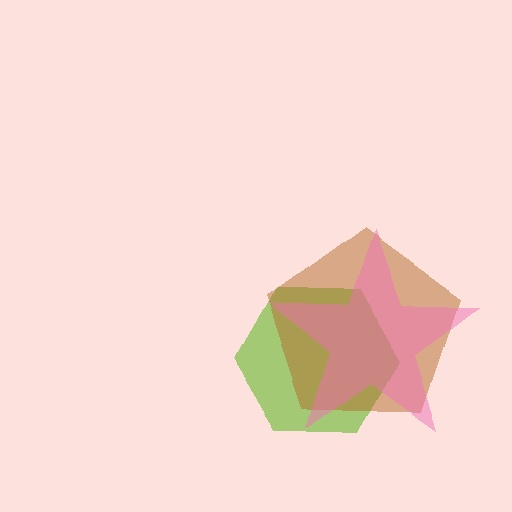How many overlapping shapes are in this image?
There are 3 overlapping shapes in the image.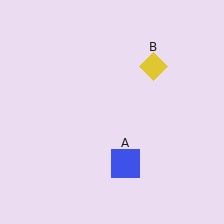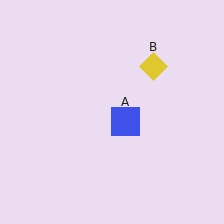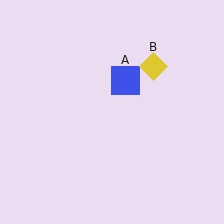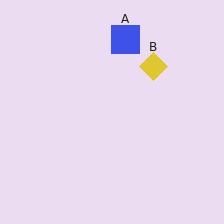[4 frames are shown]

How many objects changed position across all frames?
1 object changed position: blue square (object A).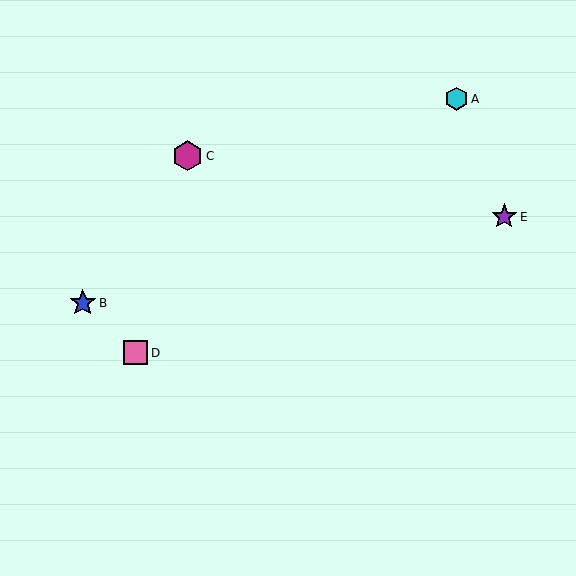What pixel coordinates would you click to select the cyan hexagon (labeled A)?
Click at (456, 99) to select the cyan hexagon A.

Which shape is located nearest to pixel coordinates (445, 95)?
The cyan hexagon (labeled A) at (456, 99) is nearest to that location.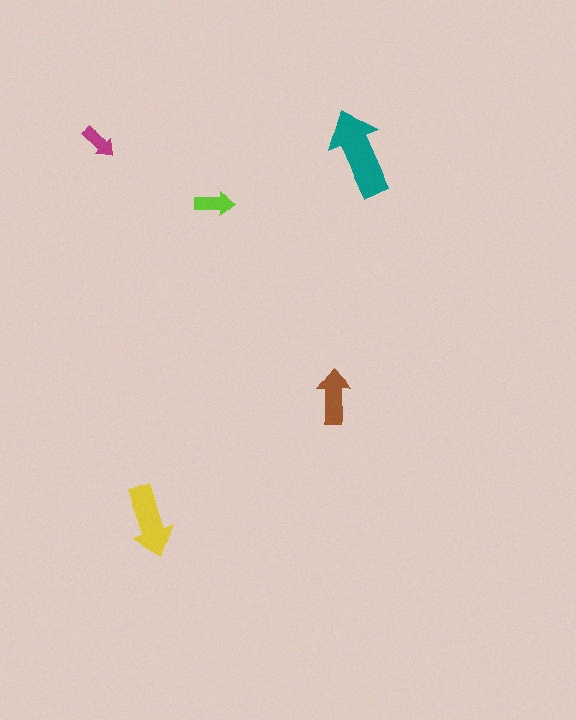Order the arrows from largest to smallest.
the teal one, the yellow one, the brown one, the lime one, the magenta one.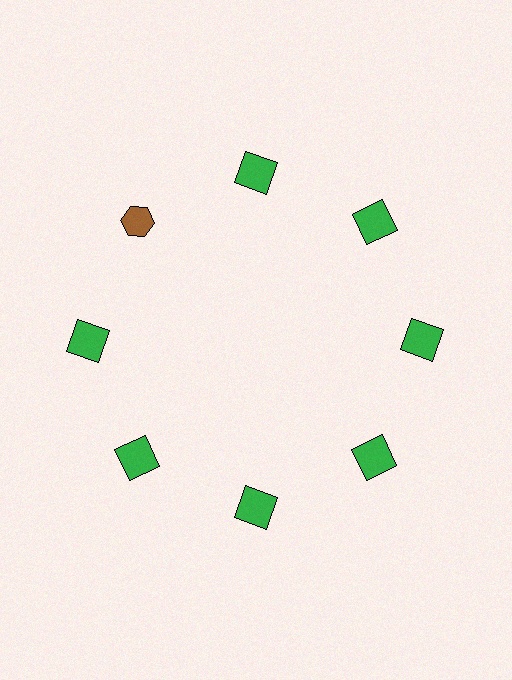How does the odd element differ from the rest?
It differs in both color (brown instead of green) and shape (hexagon instead of square).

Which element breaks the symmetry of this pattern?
The brown hexagon at roughly the 10 o'clock position breaks the symmetry. All other shapes are green squares.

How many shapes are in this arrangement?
There are 8 shapes arranged in a ring pattern.